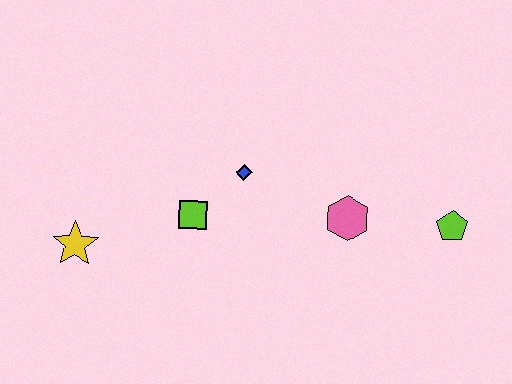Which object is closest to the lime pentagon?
The pink hexagon is closest to the lime pentagon.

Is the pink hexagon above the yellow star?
Yes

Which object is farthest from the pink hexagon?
The yellow star is farthest from the pink hexagon.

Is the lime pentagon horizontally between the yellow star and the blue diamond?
No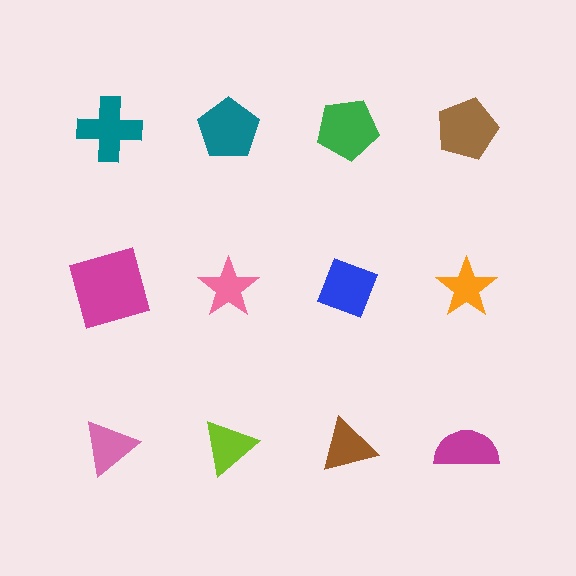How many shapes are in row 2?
4 shapes.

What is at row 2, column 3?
A blue diamond.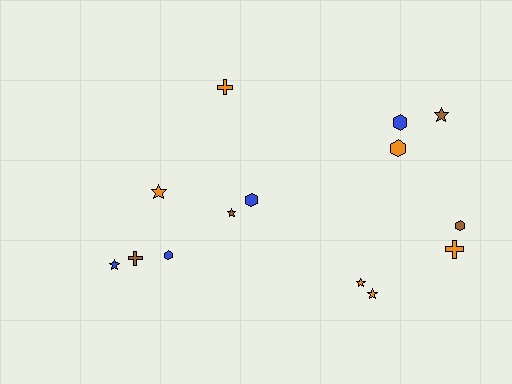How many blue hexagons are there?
There are 3 blue hexagons.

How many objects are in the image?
There are 14 objects.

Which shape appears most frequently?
Star, with 6 objects.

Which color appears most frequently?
Orange, with 6 objects.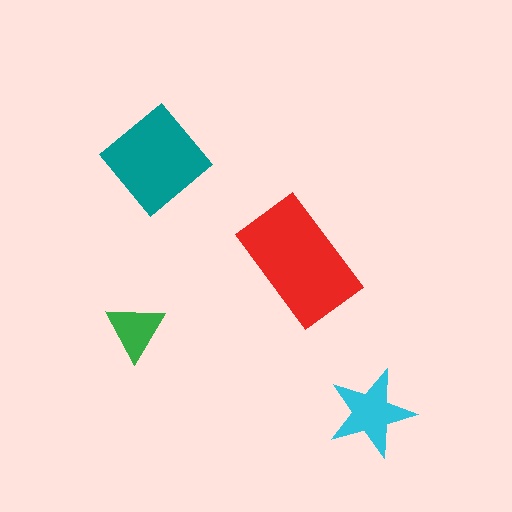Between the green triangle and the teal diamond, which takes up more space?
The teal diamond.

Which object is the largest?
The red rectangle.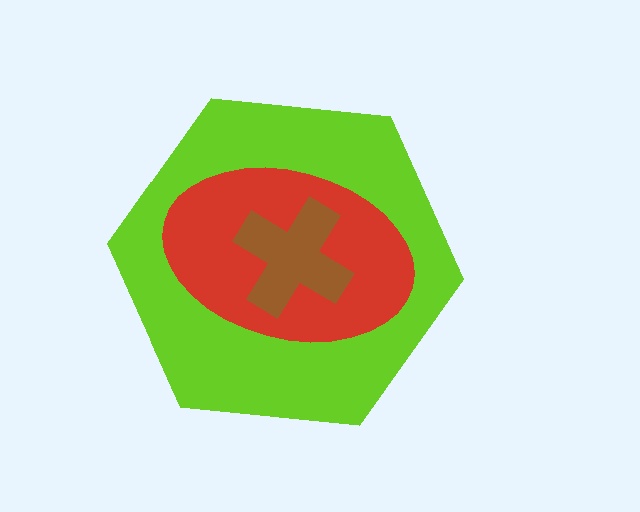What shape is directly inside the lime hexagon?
The red ellipse.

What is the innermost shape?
The brown cross.